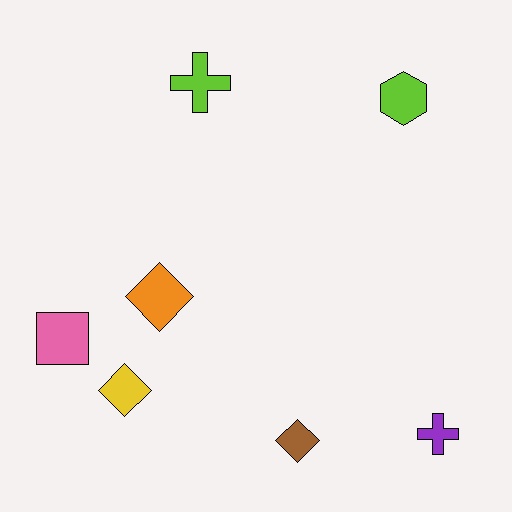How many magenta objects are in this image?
There are no magenta objects.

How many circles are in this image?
There are no circles.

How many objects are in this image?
There are 7 objects.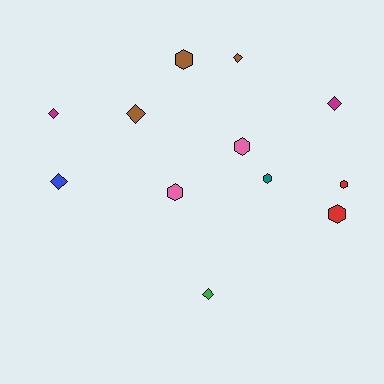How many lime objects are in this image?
There are no lime objects.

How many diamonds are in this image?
There are 6 diamonds.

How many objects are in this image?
There are 12 objects.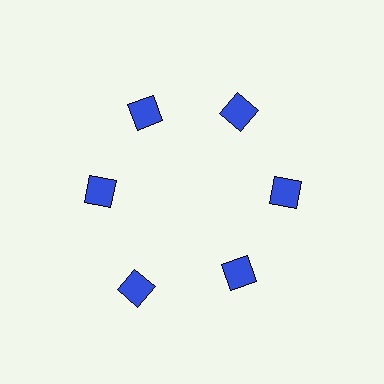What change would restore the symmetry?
The symmetry would be restored by moving it inward, back onto the ring so that all 6 squares sit at equal angles and equal distance from the center.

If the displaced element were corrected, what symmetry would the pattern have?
It would have 6-fold rotational symmetry — the pattern would map onto itself every 60 degrees.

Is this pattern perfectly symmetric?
No. The 6 blue squares are arranged in a ring, but one element near the 7 o'clock position is pushed outward from the center, breaking the 6-fold rotational symmetry.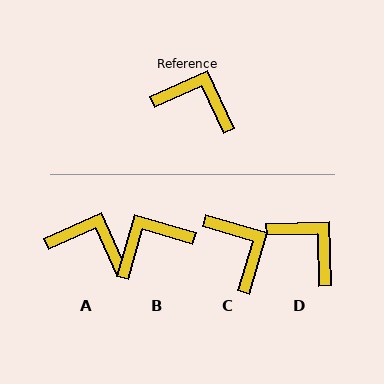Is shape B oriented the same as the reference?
No, it is off by about 49 degrees.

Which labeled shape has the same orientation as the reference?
A.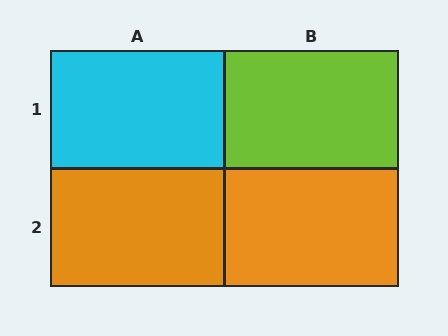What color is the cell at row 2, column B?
Orange.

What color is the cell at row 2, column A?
Orange.